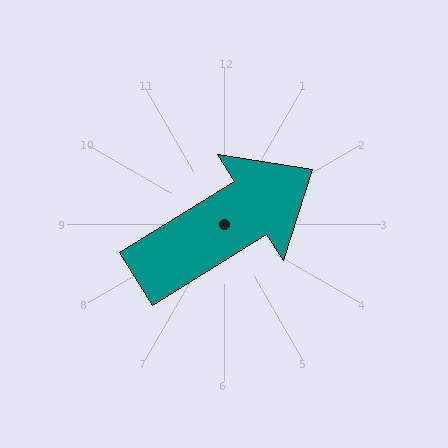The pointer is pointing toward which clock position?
Roughly 2 o'clock.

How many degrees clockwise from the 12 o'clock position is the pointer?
Approximately 58 degrees.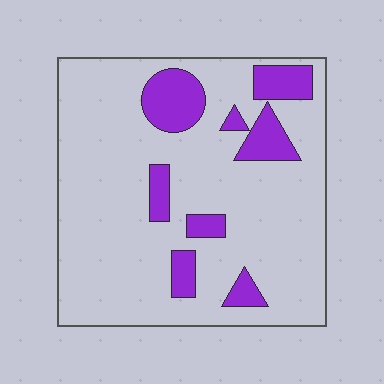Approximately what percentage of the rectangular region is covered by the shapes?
Approximately 15%.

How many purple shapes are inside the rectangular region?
8.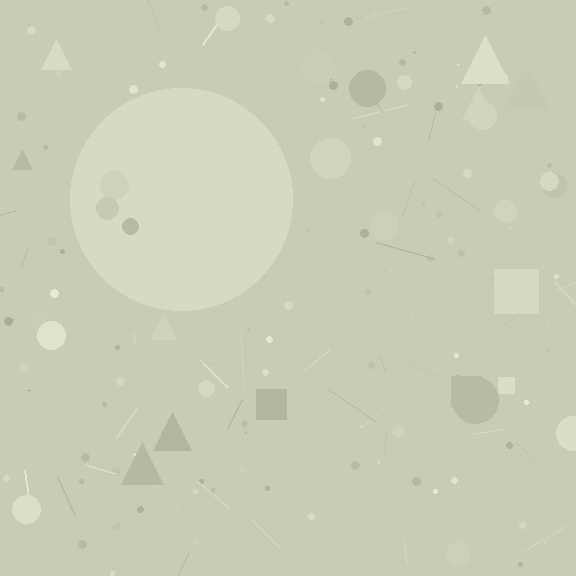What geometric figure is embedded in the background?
A circle is embedded in the background.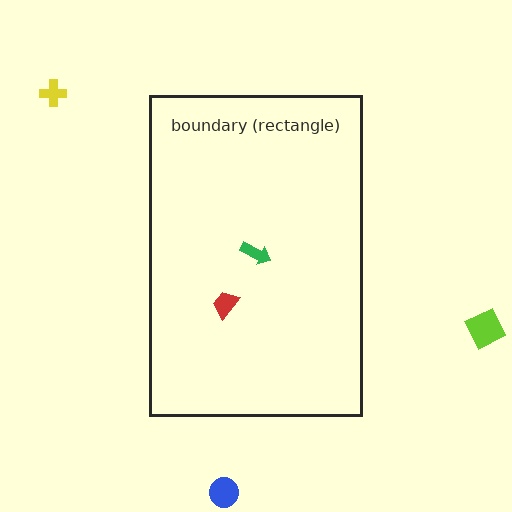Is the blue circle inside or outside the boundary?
Outside.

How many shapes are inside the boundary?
2 inside, 3 outside.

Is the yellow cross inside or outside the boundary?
Outside.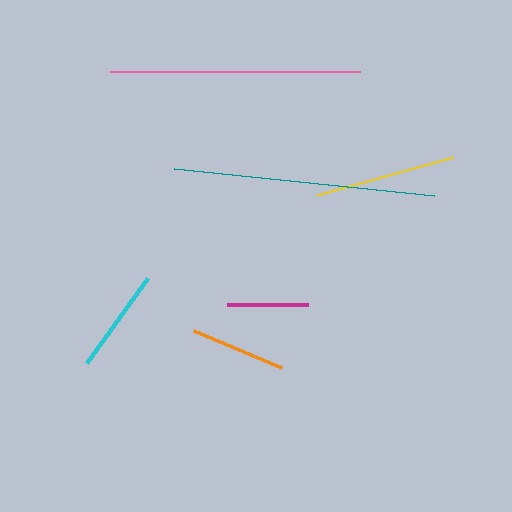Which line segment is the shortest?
The magenta line is the shortest at approximately 81 pixels.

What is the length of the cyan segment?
The cyan segment is approximately 105 pixels long.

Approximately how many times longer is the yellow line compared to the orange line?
The yellow line is approximately 1.5 times the length of the orange line.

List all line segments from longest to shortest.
From longest to shortest: teal, pink, yellow, cyan, orange, magenta.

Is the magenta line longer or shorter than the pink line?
The pink line is longer than the magenta line.